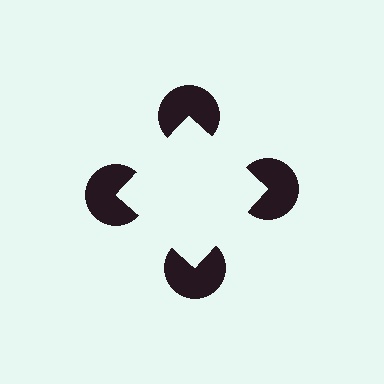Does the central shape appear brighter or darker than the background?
It typically appears slightly brighter than the background, even though no actual brightness change is drawn.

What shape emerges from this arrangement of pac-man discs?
An illusory square — its edges are inferred from the aligned wedge cuts in the pac-man discs, not physically drawn.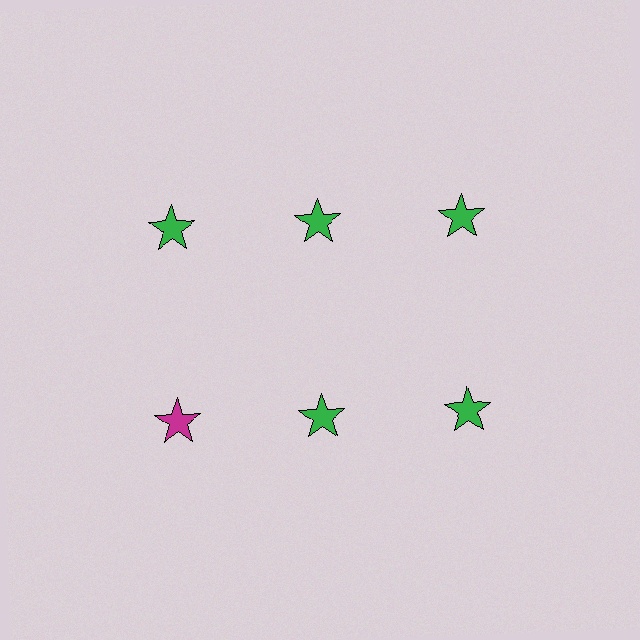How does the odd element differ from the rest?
It has a different color: magenta instead of green.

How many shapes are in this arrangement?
There are 6 shapes arranged in a grid pattern.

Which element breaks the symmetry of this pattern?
The magenta star in the second row, leftmost column breaks the symmetry. All other shapes are green stars.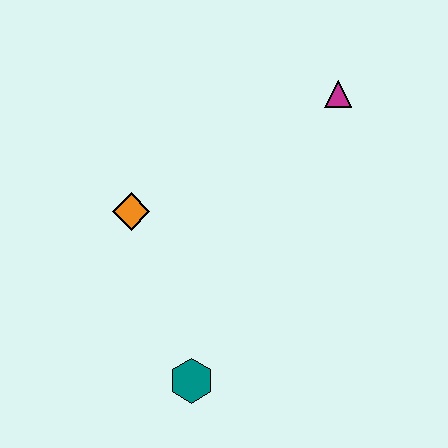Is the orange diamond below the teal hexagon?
No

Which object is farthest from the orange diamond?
The magenta triangle is farthest from the orange diamond.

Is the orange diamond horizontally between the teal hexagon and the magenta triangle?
No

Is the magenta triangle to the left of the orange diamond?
No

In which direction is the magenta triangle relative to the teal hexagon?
The magenta triangle is above the teal hexagon.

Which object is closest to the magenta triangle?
The orange diamond is closest to the magenta triangle.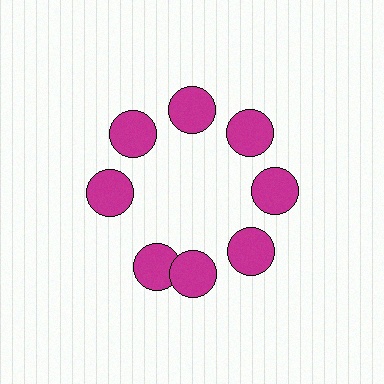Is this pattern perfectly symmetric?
No. The 8 magenta circles are arranged in a ring, but one element near the 8 o'clock position is rotated out of alignment along the ring, breaking the 8-fold rotational symmetry.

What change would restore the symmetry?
The symmetry would be restored by rotating it back into even spacing with its neighbors so that all 8 circles sit at equal angles and equal distance from the center.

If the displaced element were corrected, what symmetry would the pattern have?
It would have 8-fold rotational symmetry — the pattern would map onto itself every 45 degrees.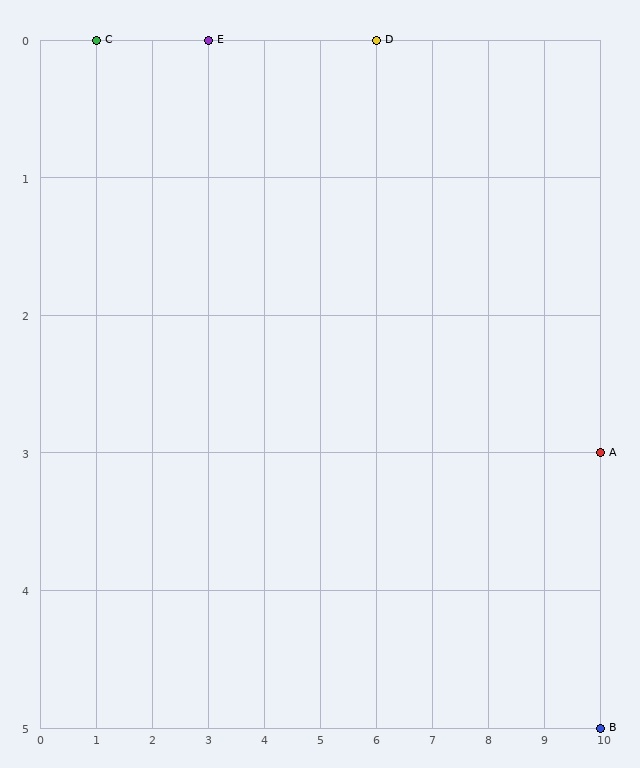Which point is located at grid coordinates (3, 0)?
Point E is at (3, 0).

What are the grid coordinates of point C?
Point C is at grid coordinates (1, 0).